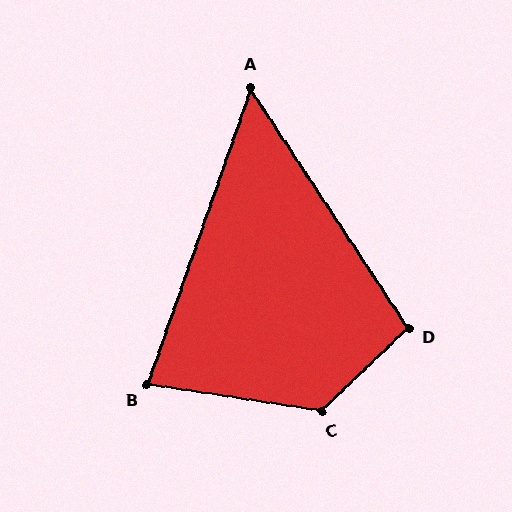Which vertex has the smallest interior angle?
A, at approximately 53 degrees.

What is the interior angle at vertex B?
Approximately 79 degrees (acute).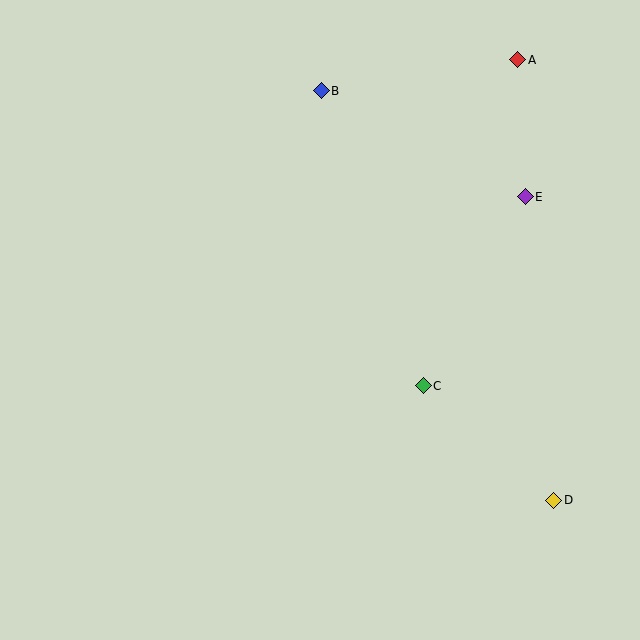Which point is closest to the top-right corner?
Point A is closest to the top-right corner.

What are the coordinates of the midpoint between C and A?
The midpoint between C and A is at (471, 223).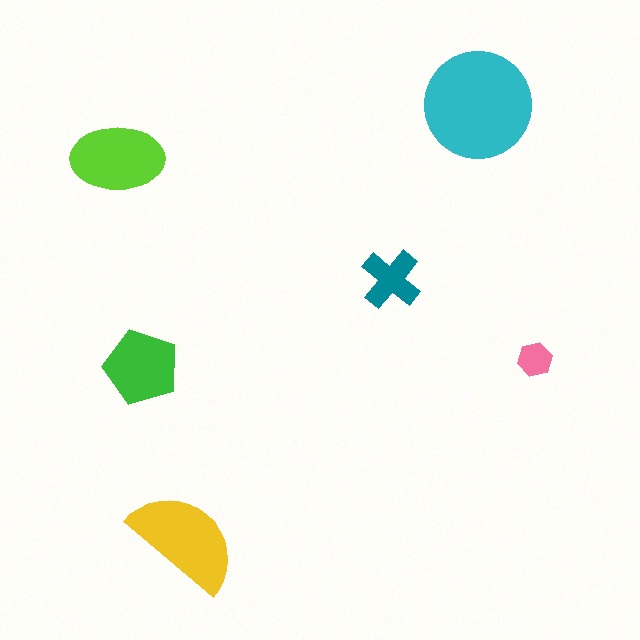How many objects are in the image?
There are 6 objects in the image.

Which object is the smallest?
The pink hexagon.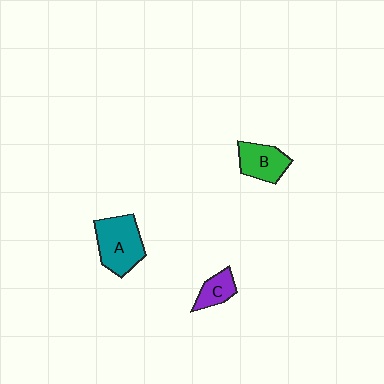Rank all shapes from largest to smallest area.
From largest to smallest: A (teal), B (green), C (purple).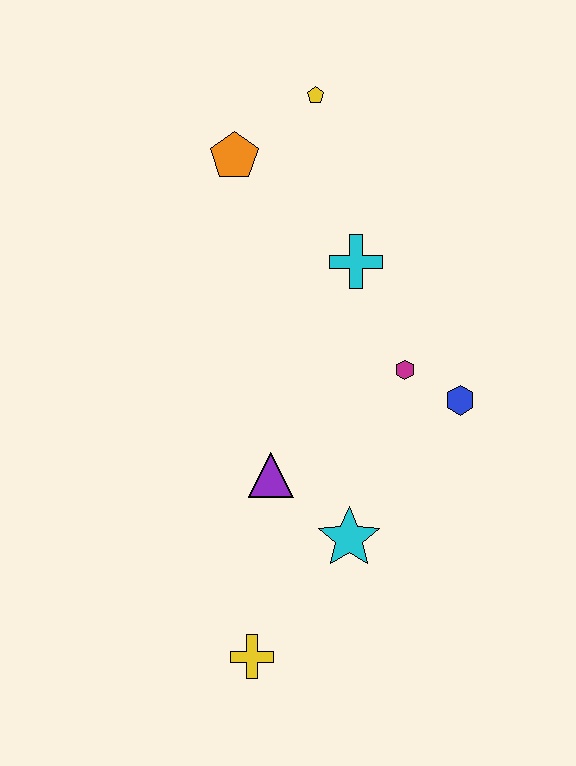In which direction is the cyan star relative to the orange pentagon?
The cyan star is below the orange pentagon.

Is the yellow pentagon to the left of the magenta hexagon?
Yes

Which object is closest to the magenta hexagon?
The blue hexagon is closest to the magenta hexagon.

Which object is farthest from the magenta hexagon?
The yellow cross is farthest from the magenta hexagon.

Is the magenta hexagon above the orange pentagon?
No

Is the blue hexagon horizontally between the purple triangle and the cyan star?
No